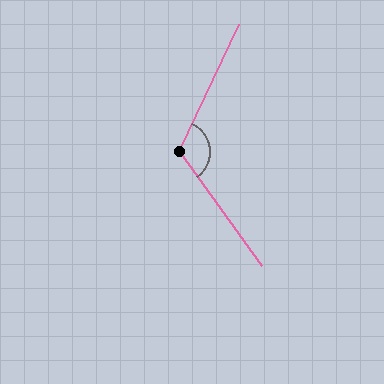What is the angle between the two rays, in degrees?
Approximately 119 degrees.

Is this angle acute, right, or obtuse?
It is obtuse.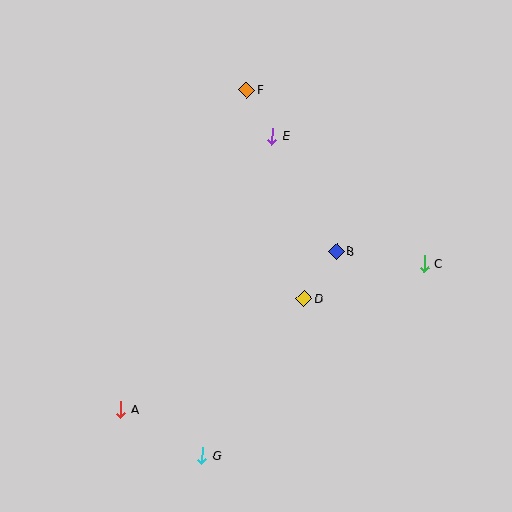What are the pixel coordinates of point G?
Point G is at (202, 455).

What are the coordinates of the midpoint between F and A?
The midpoint between F and A is at (184, 250).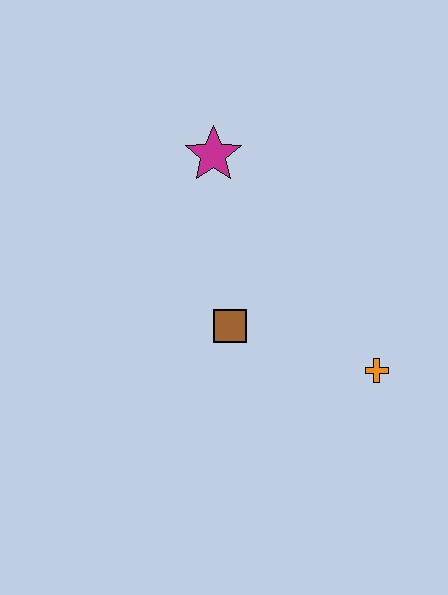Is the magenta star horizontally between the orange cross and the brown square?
No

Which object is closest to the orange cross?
The brown square is closest to the orange cross.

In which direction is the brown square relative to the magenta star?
The brown square is below the magenta star.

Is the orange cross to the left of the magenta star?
No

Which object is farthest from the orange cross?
The magenta star is farthest from the orange cross.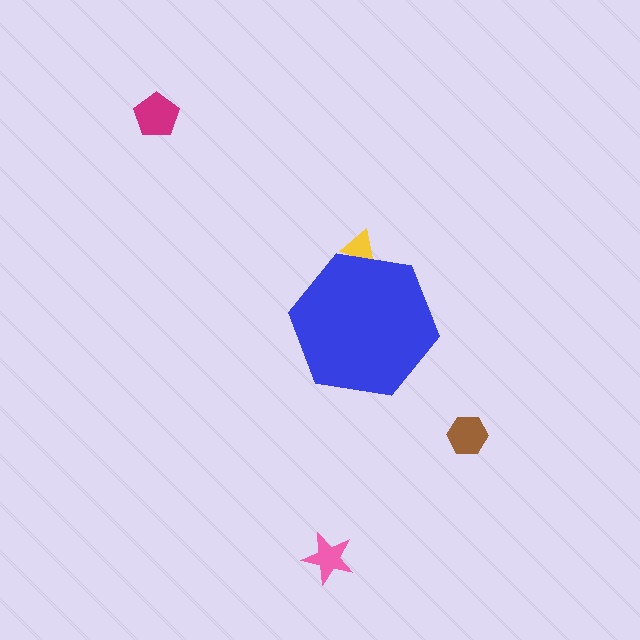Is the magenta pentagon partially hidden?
No, the magenta pentagon is fully visible.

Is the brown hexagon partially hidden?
No, the brown hexagon is fully visible.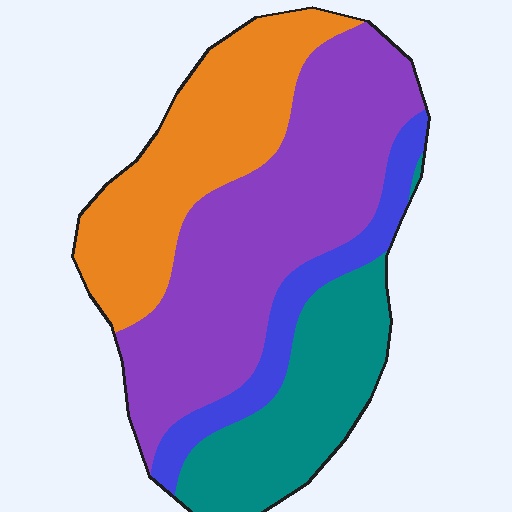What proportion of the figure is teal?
Teal takes up less than a quarter of the figure.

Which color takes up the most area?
Purple, at roughly 40%.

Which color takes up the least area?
Blue, at roughly 10%.